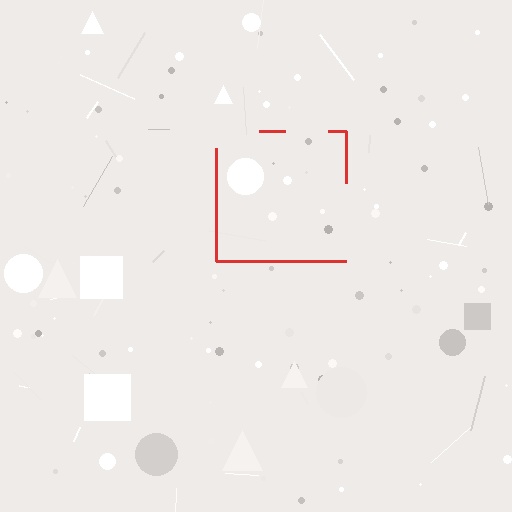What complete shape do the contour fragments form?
The contour fragments form a square.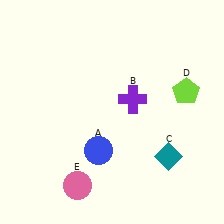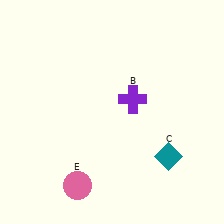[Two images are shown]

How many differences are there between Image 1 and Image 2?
There are 2 differences between the two images.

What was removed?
The blue circle (A), the lime pentagon (D) were removed in Image 2.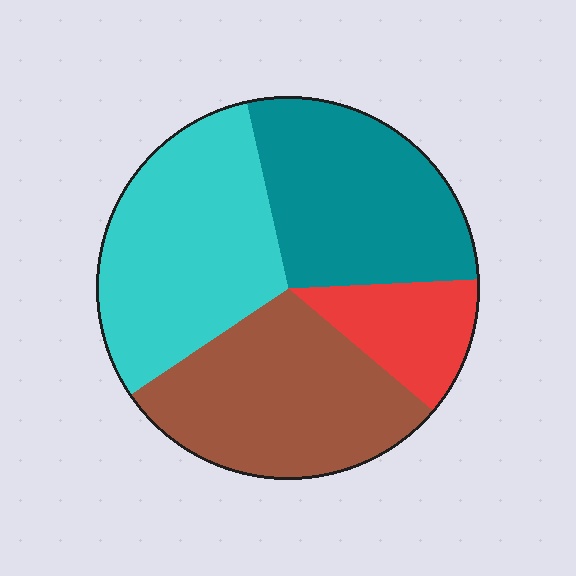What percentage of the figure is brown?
Brown covers 29% of the figure.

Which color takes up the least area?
Red, at roughly 10%.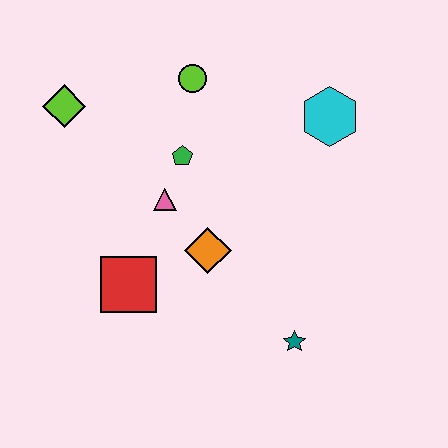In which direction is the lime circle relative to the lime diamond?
The lime circle is to the right of the lime diamond.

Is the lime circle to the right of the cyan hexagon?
No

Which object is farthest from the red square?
The cyan hexagon is farthest from the red square.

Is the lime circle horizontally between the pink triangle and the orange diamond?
Yes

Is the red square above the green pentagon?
No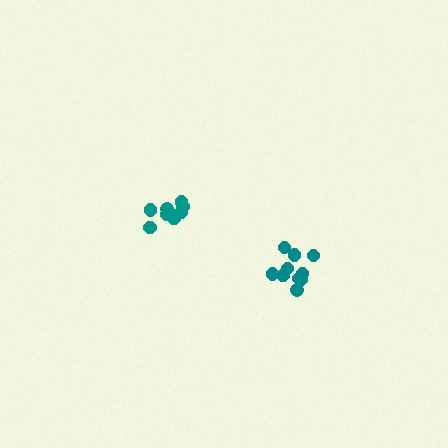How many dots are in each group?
Group 1: 9 dots, Group 2: 10 dots (19 total).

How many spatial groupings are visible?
There are 2 spatial groupings.